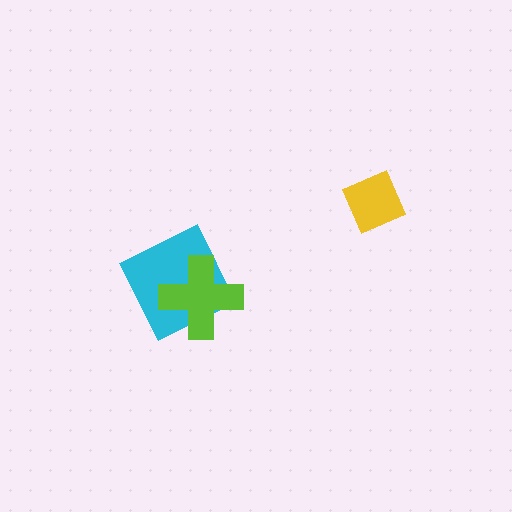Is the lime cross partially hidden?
No, no other shape covers it.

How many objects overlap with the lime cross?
1 object overlaps with the lime cross.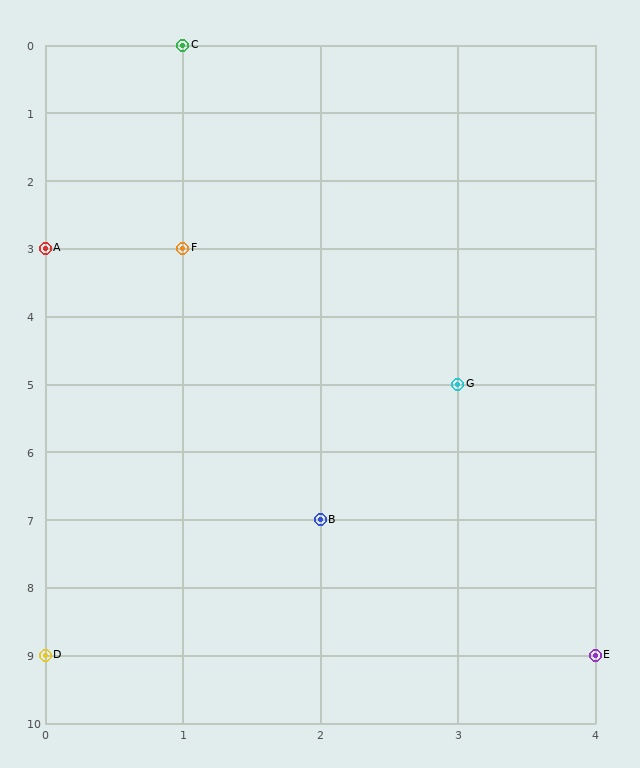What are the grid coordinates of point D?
Point D is at grid coordinates (0, 9).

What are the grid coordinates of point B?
Point B is at grid coordinates (2, 7).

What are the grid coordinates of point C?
Point C is at grid coordinates (1, 0).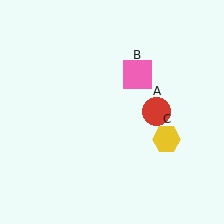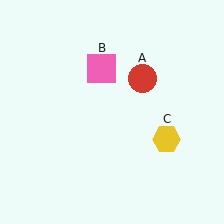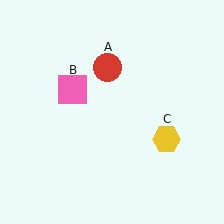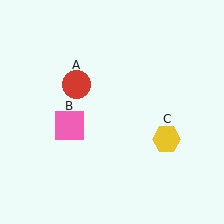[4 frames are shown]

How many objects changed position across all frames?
2 objects changed position: red circle (object A), pink square (object B).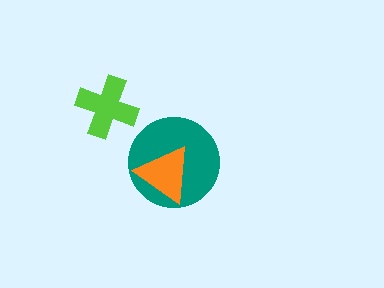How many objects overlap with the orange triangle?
1 object overlaps with the orange triangle.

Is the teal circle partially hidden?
Yes, it is partially covered by another shape.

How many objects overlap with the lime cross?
0 objects overlap with the lime cross.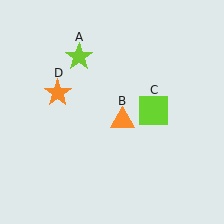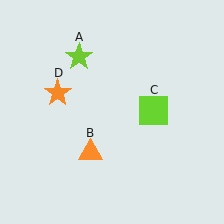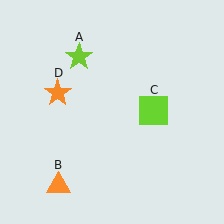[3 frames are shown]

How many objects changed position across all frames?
1 object changed position: orange triangle (object B).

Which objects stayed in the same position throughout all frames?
Lime star (object A) and lime square (object C) and orange star (object D) remained stationary.